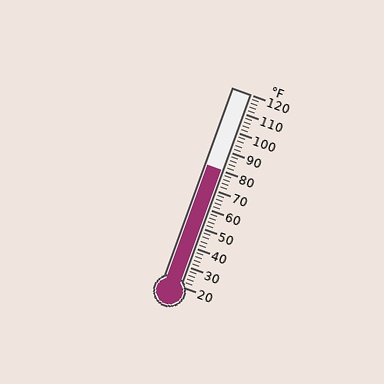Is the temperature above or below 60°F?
The temperature is above 60°F.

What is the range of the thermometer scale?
The thermometer scale ranges from 20°F to 120°F.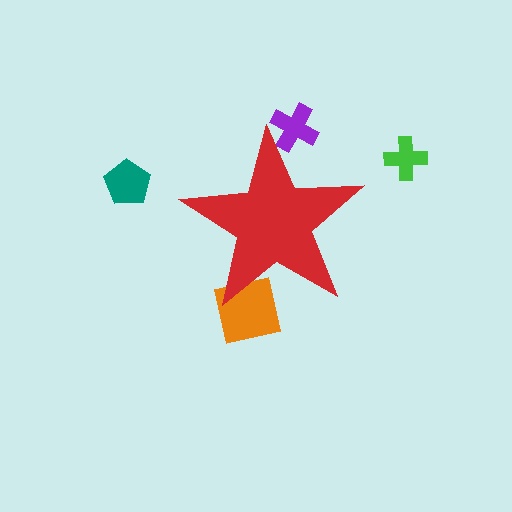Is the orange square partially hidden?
Yes, the orange square is partially hidden behind the red star.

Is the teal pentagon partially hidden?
No, the teal pentagon is fully visible.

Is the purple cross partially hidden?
Yes, the purple cross is partially hidden behind the red star.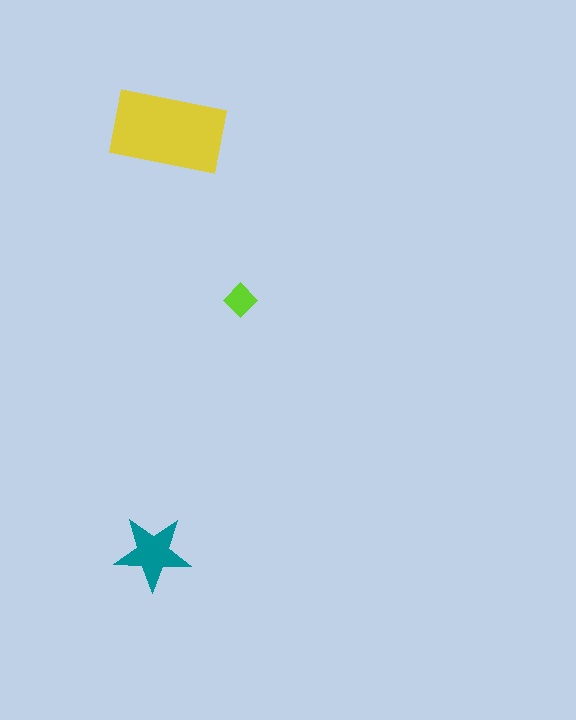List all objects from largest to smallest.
The yellow rectangle, the teal star, the lime diamond.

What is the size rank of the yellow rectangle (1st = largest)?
1st.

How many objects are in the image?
There are 3 objects in the image.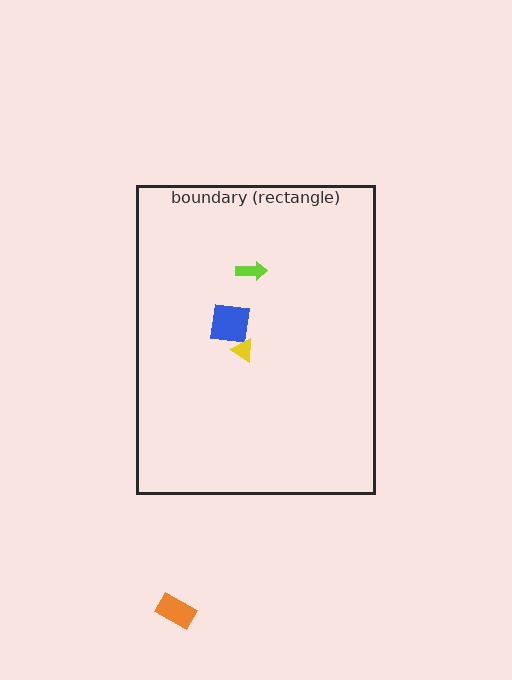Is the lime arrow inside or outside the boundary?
Inside.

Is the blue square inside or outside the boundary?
Inside.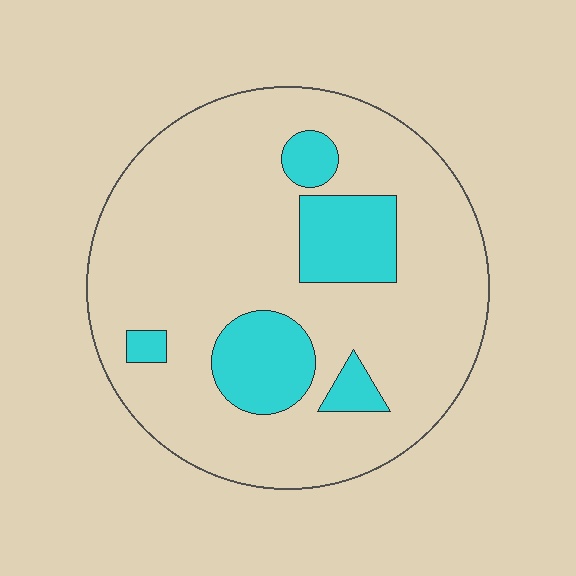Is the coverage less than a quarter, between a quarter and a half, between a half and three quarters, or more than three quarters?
Less than a quarter.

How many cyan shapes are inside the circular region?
5.